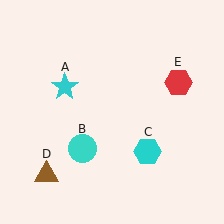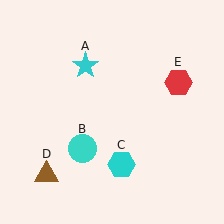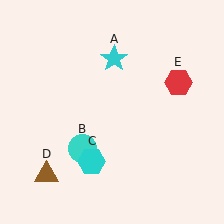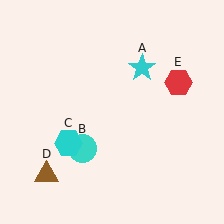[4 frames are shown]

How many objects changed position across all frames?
2 objects changed position: cyan star (object A), cyan hexagon (object C).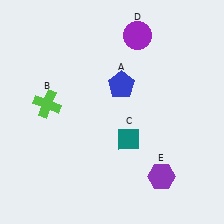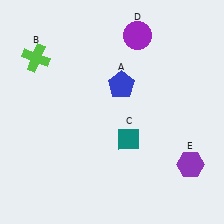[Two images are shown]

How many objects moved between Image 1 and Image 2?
2 objects moved between the two images.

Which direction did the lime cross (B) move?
The lime cross (B) moved up.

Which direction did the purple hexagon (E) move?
The purple hexagon (E) moved right.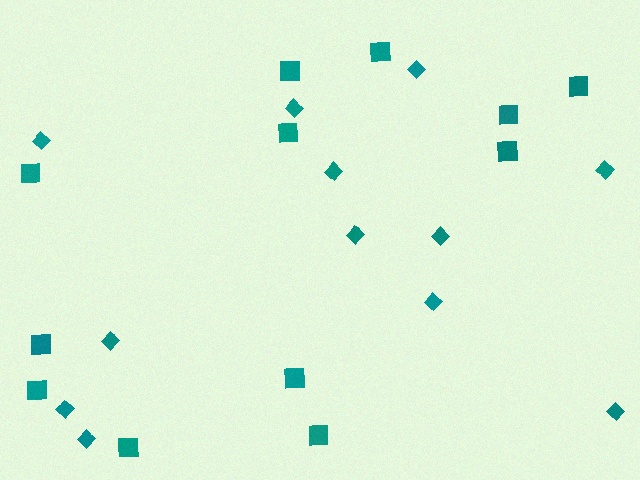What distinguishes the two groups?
There are 2 groups: one group of squares (12) and one group of diamonds (12).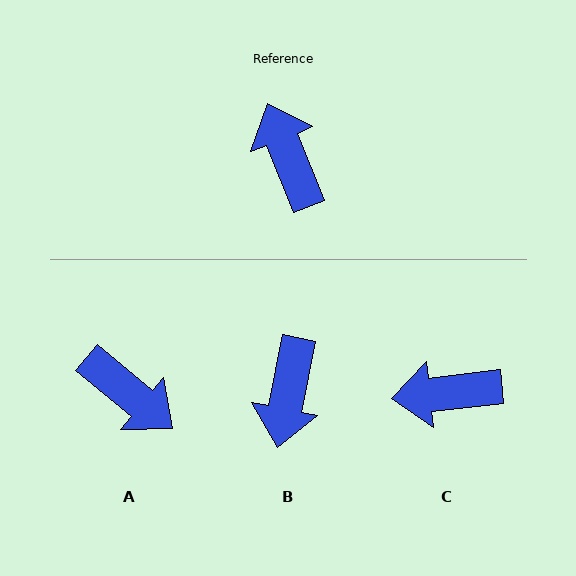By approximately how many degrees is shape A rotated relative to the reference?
Approximately 152 degrees clockwise.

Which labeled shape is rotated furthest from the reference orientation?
A, about 152 degrees away.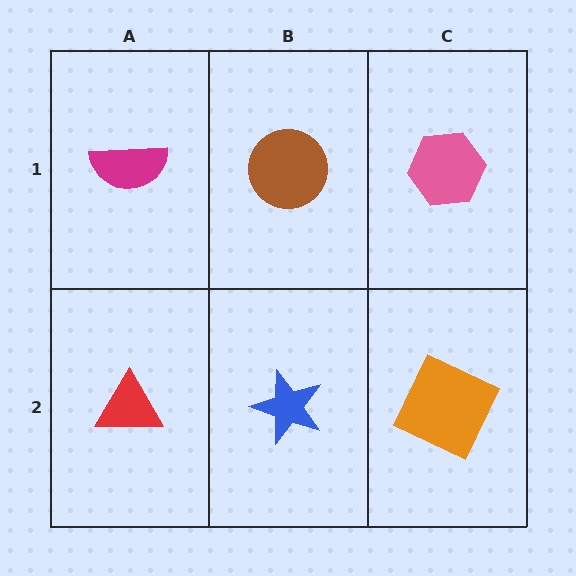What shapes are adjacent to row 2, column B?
A brown circle (row 1, column B), a red triangle (row 2, column A), an orange square (row 2, column C).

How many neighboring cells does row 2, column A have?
2.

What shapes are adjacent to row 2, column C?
A pink hexagon (row 1, column C), a blue star (row 2, column B).